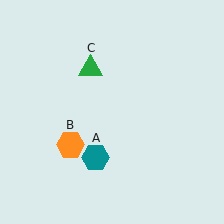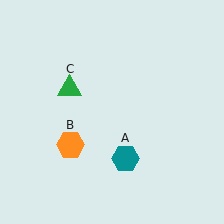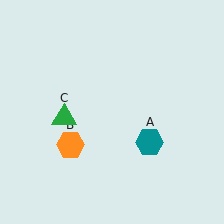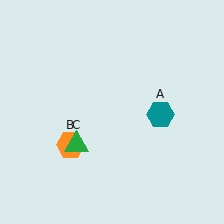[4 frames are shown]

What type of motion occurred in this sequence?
The teal hexagon (object A), green triangle (object C) rotated counterclockwise around the center of the scene.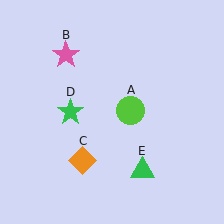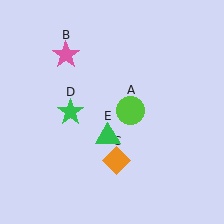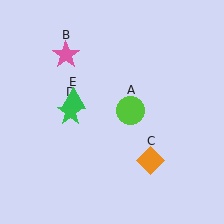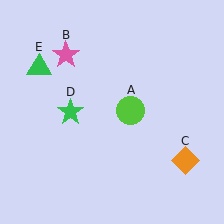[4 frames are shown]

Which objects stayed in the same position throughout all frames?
Lime circle (object A) and pink star (object B) and green star (object D) remained stationary.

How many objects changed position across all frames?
2 objects changed position: orange diamond (object C), green triangle (object E).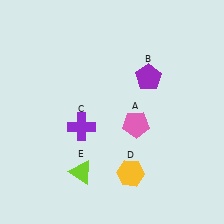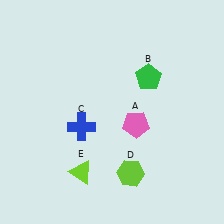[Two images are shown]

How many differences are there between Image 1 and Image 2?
There are 3 differences between the two images.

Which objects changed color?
B changed from purple to green. C changed from purple to blue. D changed from yellow to lime.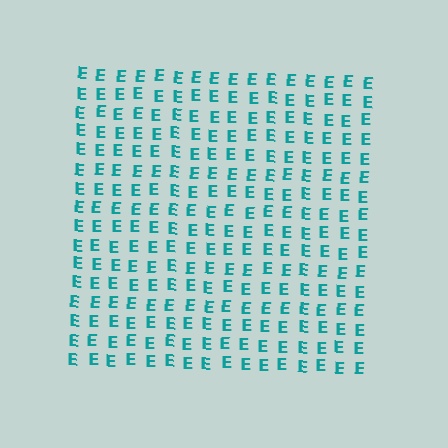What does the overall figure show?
The overall figure shows a square.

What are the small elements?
The small elements are letter E's.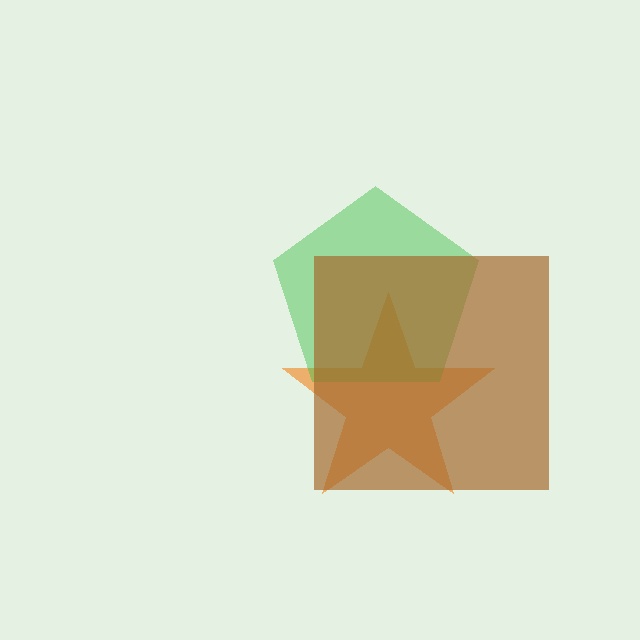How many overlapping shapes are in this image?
There are 3 overlapping shapes in the image.